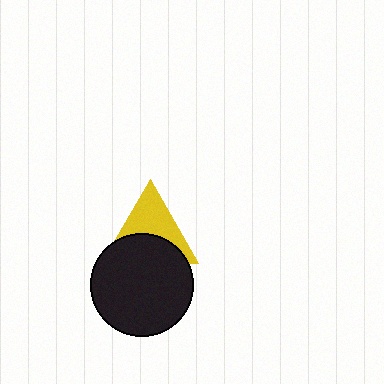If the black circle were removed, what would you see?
You would see the complete yellow triangle.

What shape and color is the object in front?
The object in front is a black circle.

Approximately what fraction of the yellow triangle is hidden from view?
Roughly 47% of the yellow triangle is hidden behind the black circle.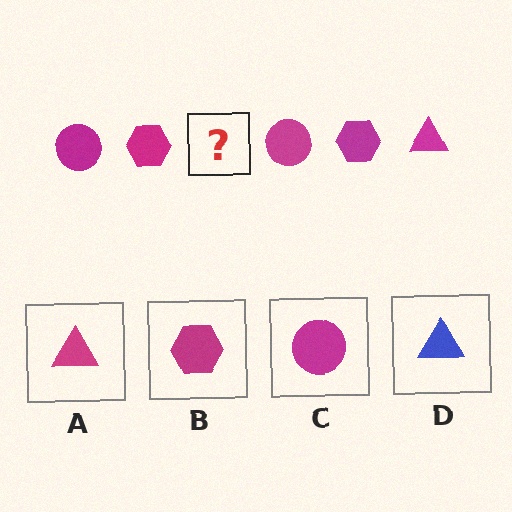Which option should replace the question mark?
Option A.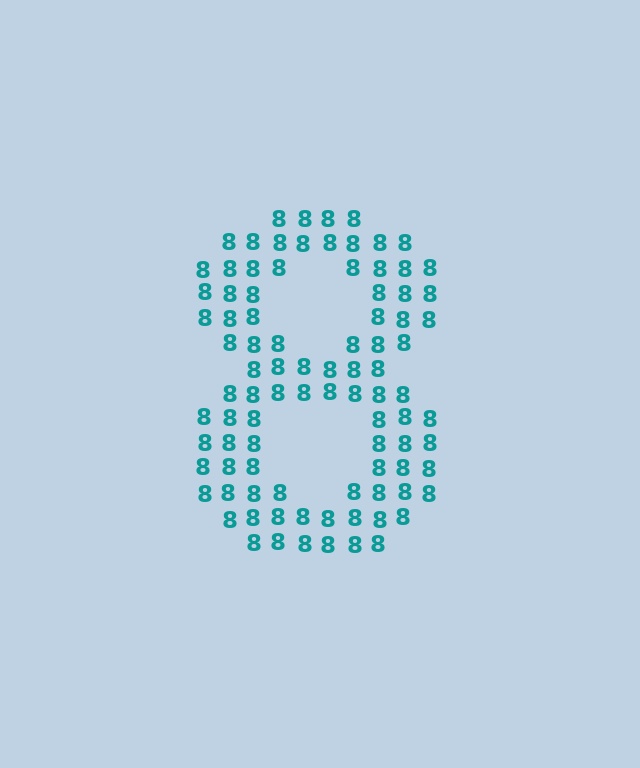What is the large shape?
The large shape is the digit 8.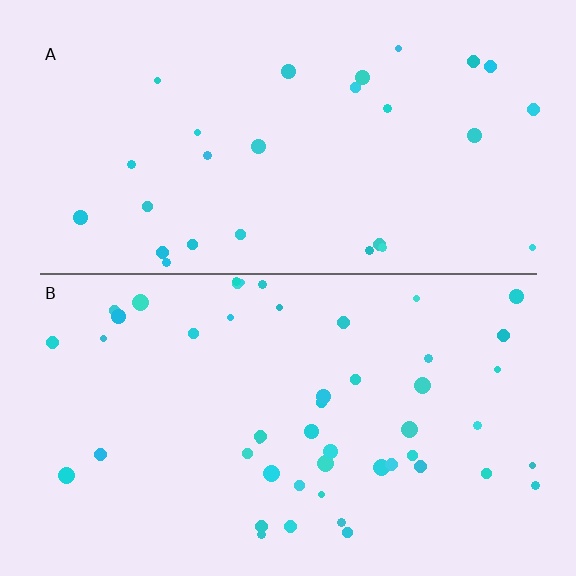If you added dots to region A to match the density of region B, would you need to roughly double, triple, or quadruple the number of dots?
Approximately double.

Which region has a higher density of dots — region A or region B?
B (the bottom).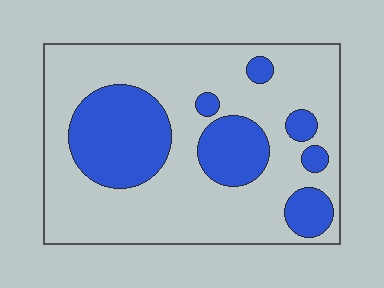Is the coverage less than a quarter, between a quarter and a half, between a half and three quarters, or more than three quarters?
Between a quarter and a half.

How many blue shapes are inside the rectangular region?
7.